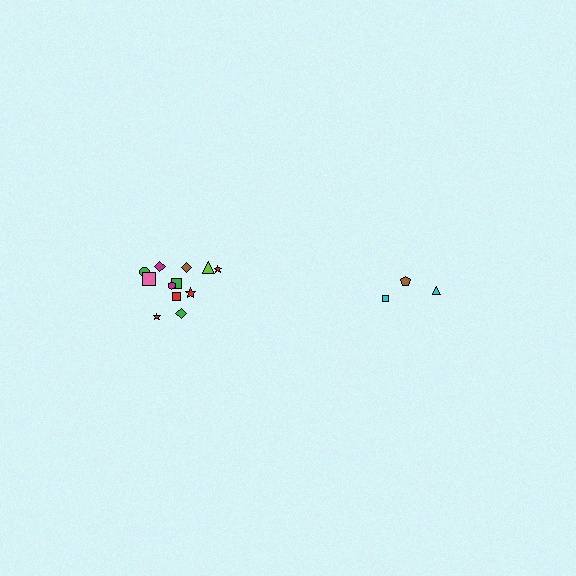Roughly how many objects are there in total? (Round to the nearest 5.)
Roughly 15 objects in total.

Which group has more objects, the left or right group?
The left group.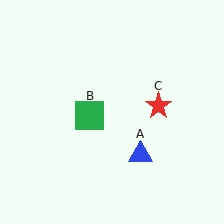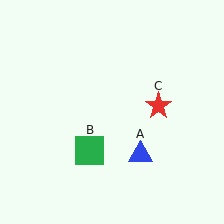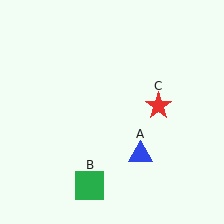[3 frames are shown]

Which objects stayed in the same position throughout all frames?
Blue triangle (object A) and red star (object C) remained stationary.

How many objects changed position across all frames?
1 object changed position: green square (object B).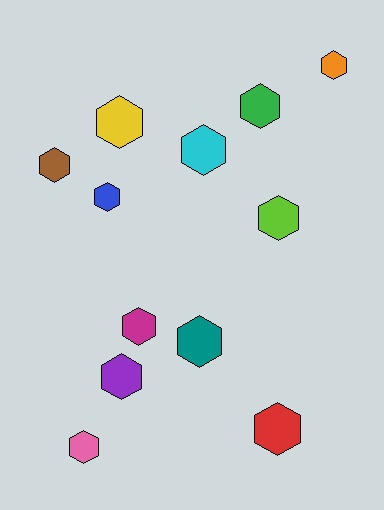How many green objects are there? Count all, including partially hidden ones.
There is 1 green object.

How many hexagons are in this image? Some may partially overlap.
There are 12 hexagons.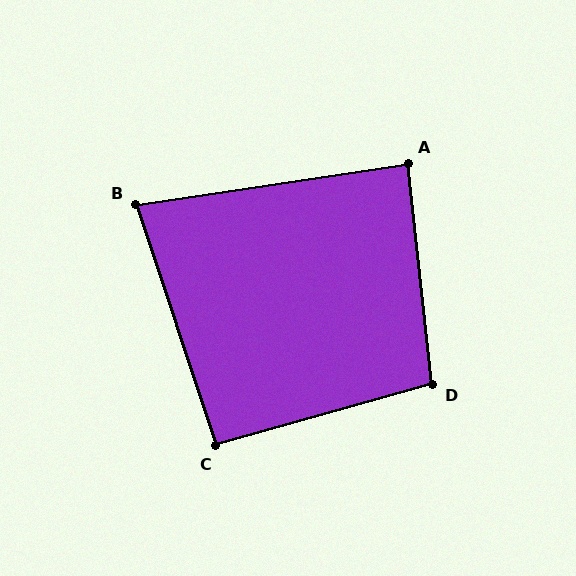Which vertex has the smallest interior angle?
B, at approximately 80 degrees.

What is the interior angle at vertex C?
Approximately 92 degrees (approximately right).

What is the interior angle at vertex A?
Approximately 88 degrees (approximately right).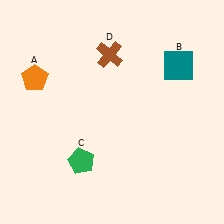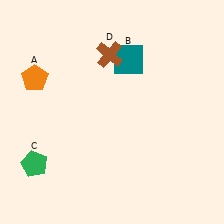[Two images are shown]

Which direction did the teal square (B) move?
The teal square (B) moved left.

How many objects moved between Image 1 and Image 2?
2 objects moved between the two images.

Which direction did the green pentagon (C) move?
The green pentagon (C) moved left.